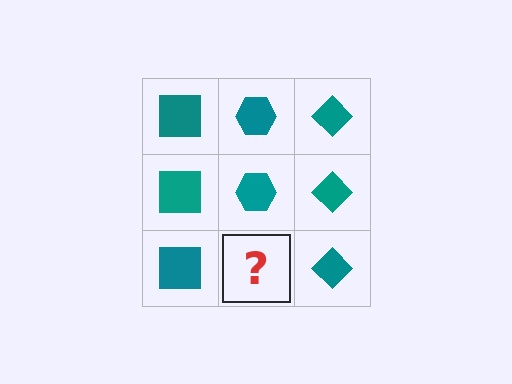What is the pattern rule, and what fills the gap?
The rule is that each column has a consistent shape. The gap should be filled with a teal hexagon.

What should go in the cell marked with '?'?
The missing cell should contain a teal hexagon.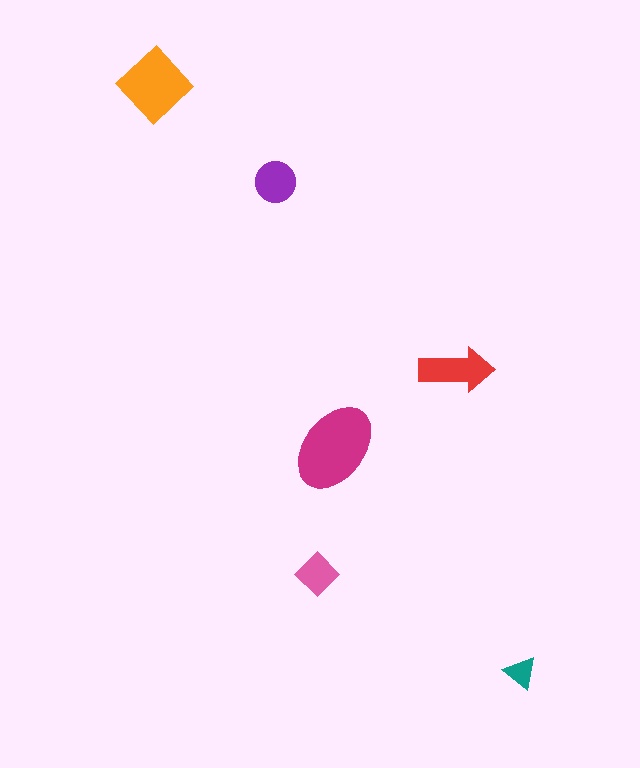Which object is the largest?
The magenta ellipse.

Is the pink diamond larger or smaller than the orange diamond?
Smaller.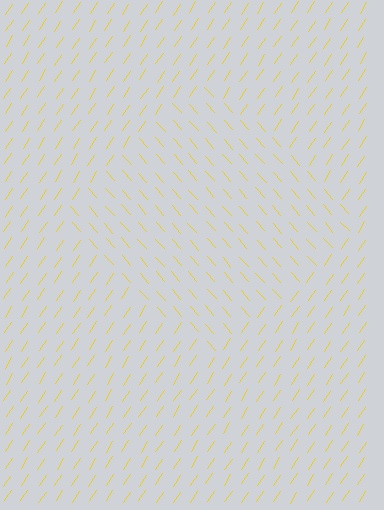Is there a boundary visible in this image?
Yes, there is a texture boundary formed by a change in line orientation.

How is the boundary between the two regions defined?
The boundary is defined purely by a change in line orientation (approximately 75 degrees difference). All lines are the same color and thickness.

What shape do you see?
I see a diamond.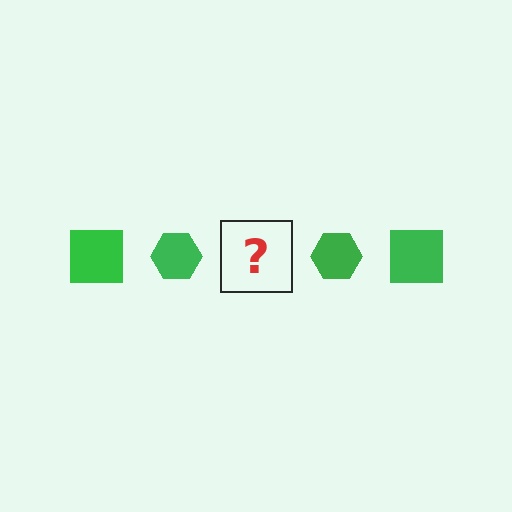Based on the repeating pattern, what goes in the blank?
The blank should be a green square.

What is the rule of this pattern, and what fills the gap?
The rule is that the pattern cycles through square, hexagon shapes in green. The gap should be filled with a green square.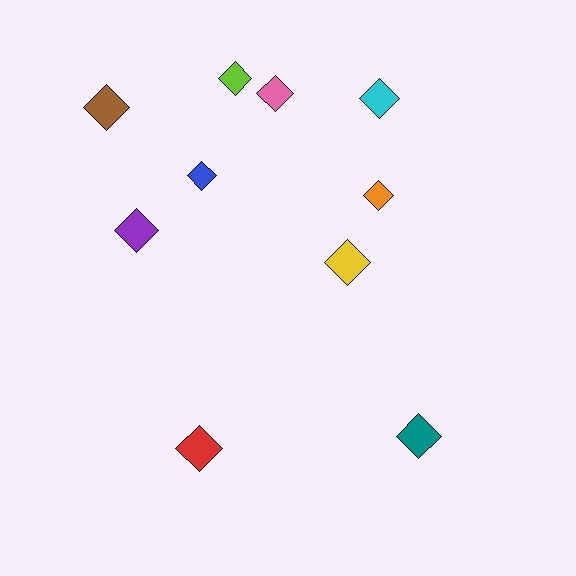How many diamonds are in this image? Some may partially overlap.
There are 10 diamonds.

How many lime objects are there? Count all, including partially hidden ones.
There is 1 lime object.